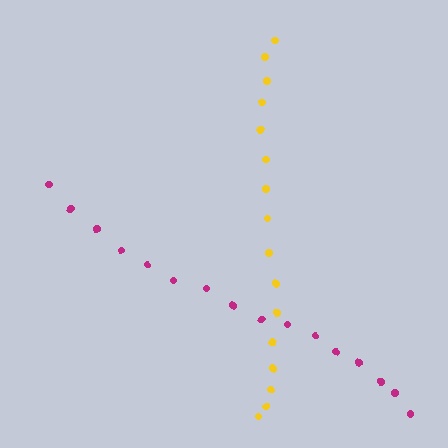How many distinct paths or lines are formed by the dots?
There are 2 distinct paths.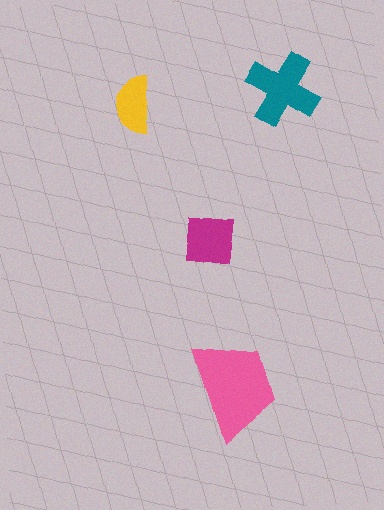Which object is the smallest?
The yellow semicircle.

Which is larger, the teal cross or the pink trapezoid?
The pink trapezoid.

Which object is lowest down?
The pink trapezoid is bottommost.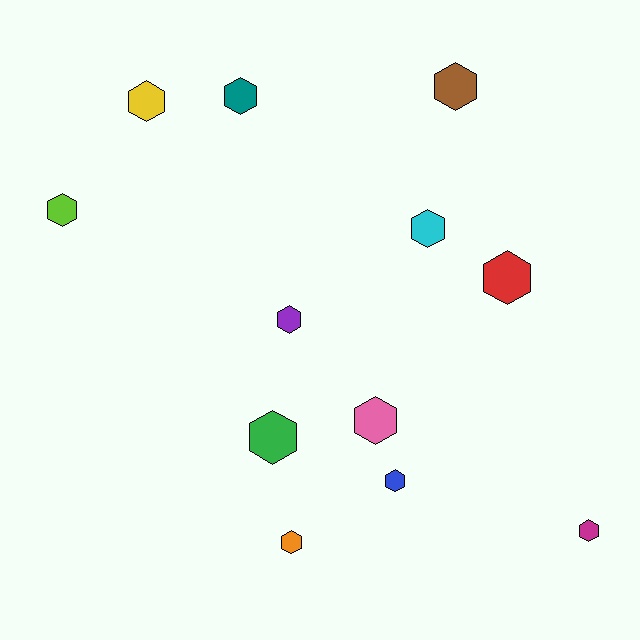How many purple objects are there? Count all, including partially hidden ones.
There is 1 purple object.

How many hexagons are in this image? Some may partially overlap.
There are 12 hexagons.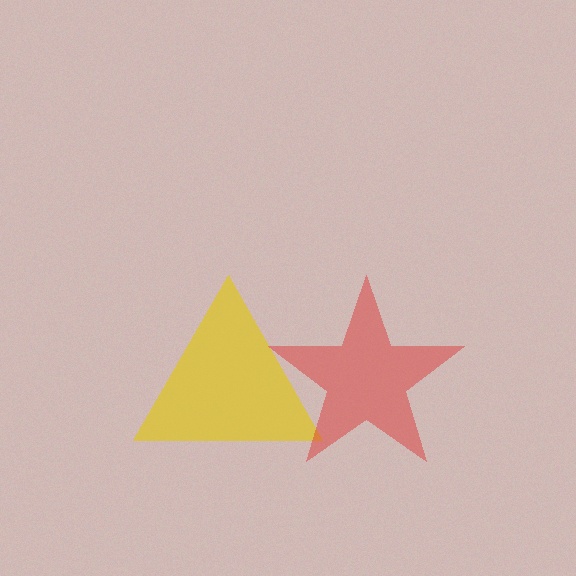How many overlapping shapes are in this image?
There are 2 overlapping shapes in the image.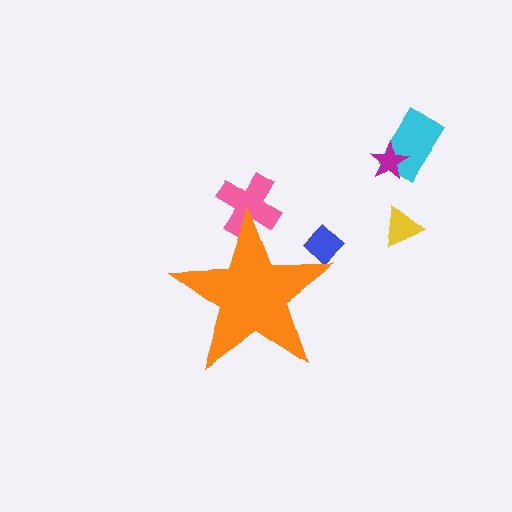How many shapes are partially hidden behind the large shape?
2 shapes are partially hidden.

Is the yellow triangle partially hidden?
No, the yellow triangle is fully visible.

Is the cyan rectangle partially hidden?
No, the cyan rectangle is fully visible.